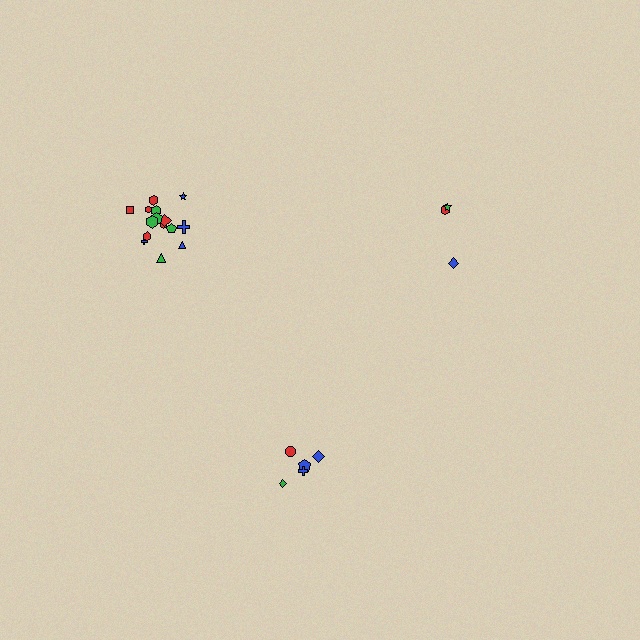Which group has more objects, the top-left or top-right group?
The top-left group.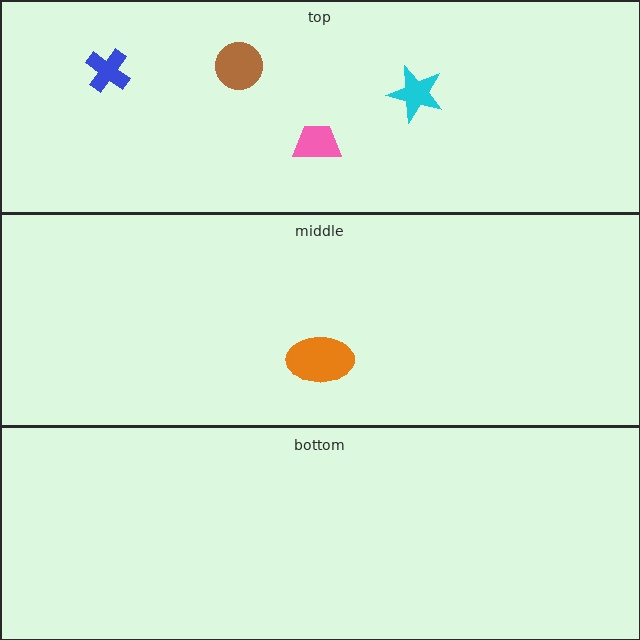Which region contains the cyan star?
The top region.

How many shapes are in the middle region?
1.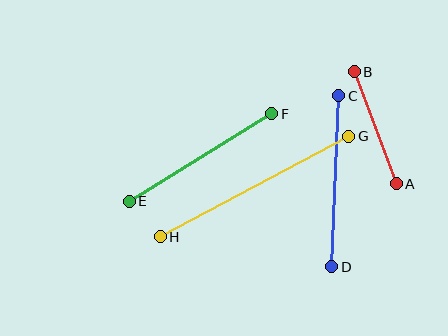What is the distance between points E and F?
The distance is approximately 167 pixels.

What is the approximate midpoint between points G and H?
The midpoint is at approximately (254, 187) pixels.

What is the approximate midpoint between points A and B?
The midpoint is at approximately (375, 128) pixels.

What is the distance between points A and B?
The distance is approximately 119 pixels.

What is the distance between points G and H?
The distance is approximately 214 pixels.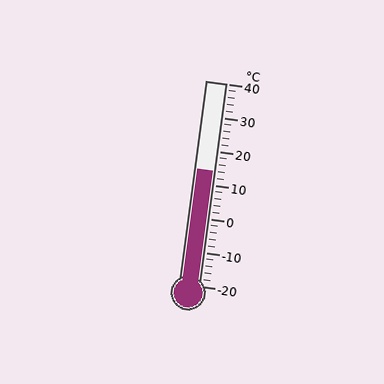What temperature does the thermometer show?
The thermometer shows approximately 14°C.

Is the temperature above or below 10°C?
The temperature is above 10°C.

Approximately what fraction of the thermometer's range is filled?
The thermometer is filled to approximately 55% of its range.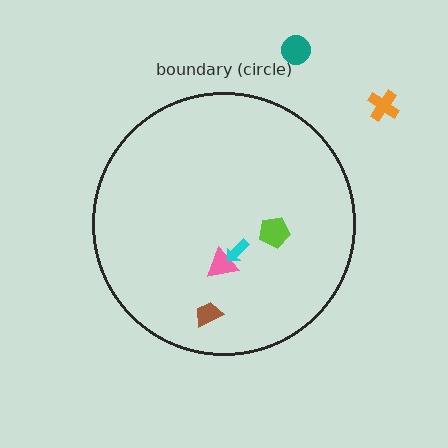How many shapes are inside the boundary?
4 inside, 2 outside.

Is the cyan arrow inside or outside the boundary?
Inside.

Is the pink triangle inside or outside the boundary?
Inside.